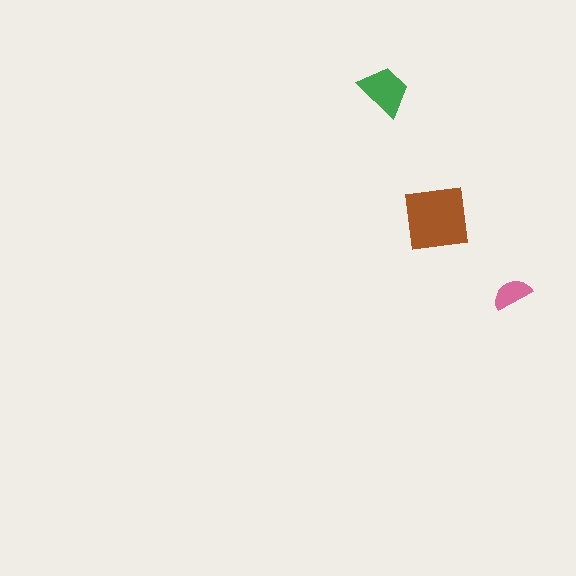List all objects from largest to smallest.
The brown square, the green trapezoid, the pink semicircle.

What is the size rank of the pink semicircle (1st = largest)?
3rd.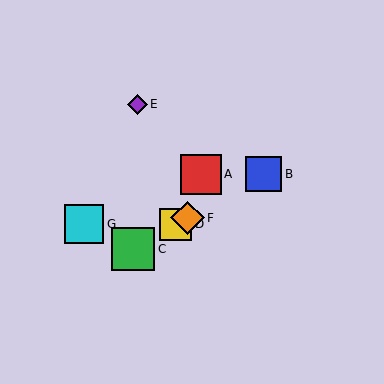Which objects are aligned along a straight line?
Objects B, C, D, F are aligned along a straight line.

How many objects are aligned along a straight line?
4 objects (B, C, D, F) are aligned along a straight line.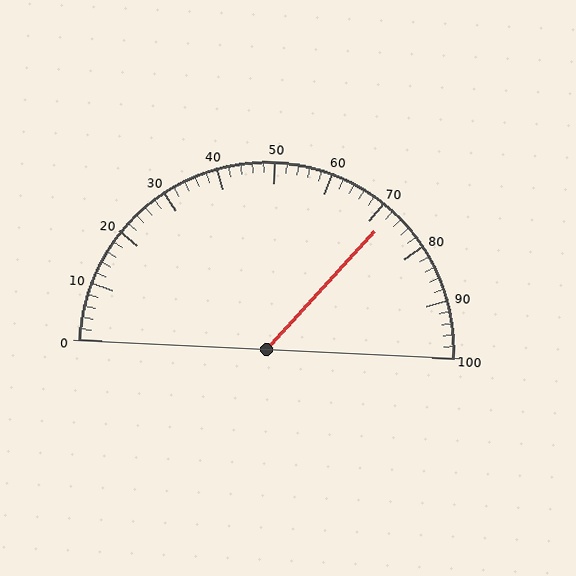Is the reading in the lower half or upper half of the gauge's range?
The reading is in the upper half of the range (0 to 100).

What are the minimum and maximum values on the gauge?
The gauge ranges from 0 to 100.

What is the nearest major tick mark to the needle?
The nearest major tick mark is 70.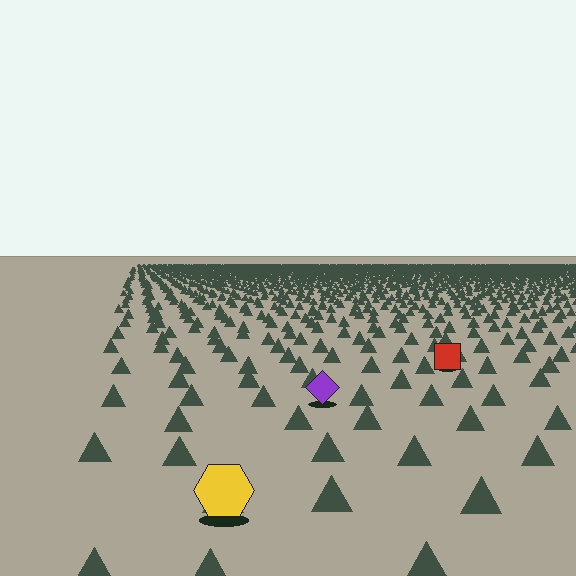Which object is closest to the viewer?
The yellow hexagon is closest. The texture marks near it are larger and more spread out.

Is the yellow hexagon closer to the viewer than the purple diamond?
Yes. The yellow hexagon is closer — you can tell from the texture gradient: the ground texture is coarser near it.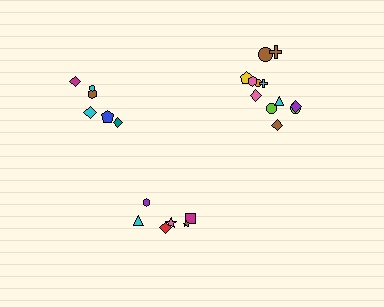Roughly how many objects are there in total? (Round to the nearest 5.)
Roughly 25 objects in total.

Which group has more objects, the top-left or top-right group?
The top-right group.